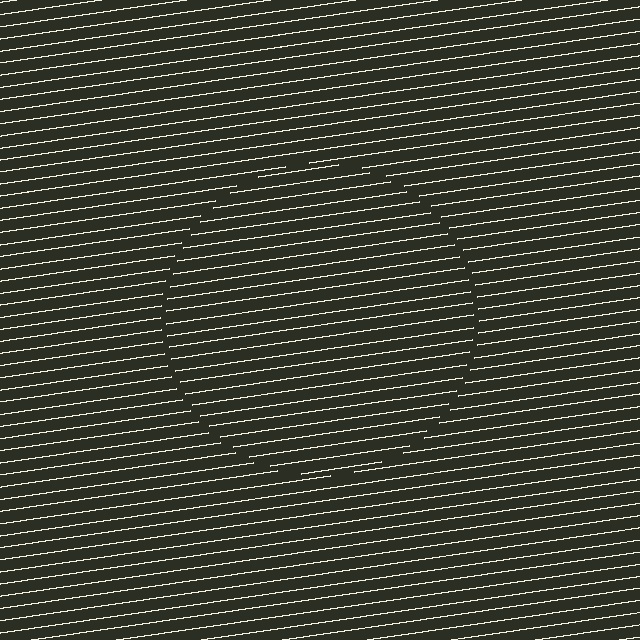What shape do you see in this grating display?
An illusory circle. The interior of the shape contains the same grating, shifted by half a period — the contour is defined by the phase discontinuity where line-ends from the inner and outer gratings abut.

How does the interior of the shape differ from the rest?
The interior of the shape contains the same grating, shifted by half a period — the contour is defined by the phase discontinuity where line-ends from the inner and outer gratings abut.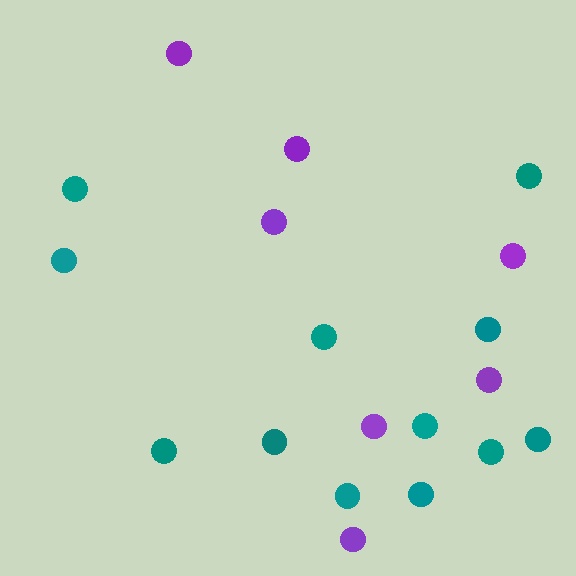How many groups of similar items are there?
There are 2 groups: one group of purple circles (7) and one group of teal circles (12).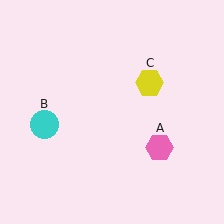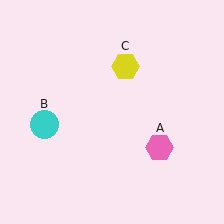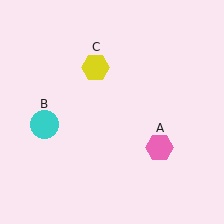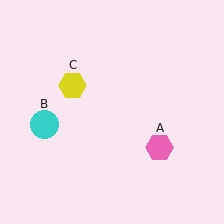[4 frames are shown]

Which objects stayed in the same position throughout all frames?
Pink hexagon (object A) and cyan circle (object B) remained stationary.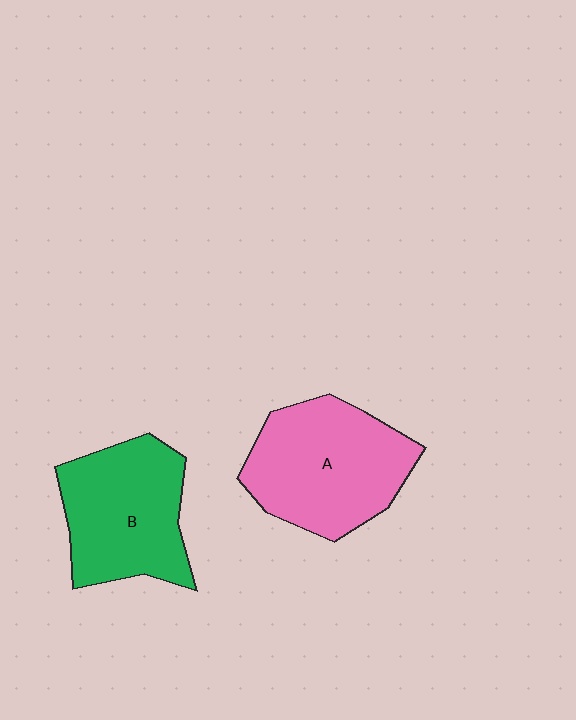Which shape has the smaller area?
Shape B (green).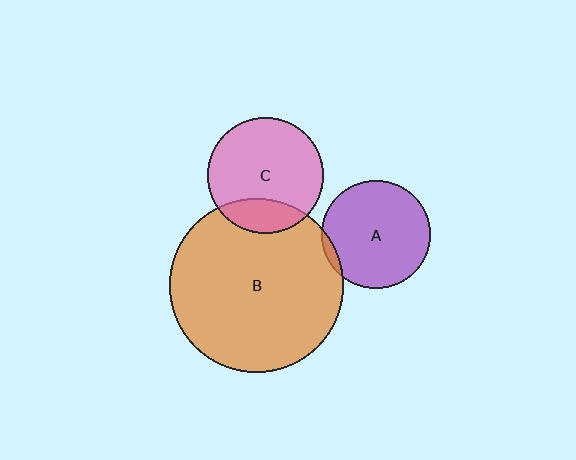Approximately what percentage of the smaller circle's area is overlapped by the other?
Approximately 5%.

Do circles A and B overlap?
Yes.